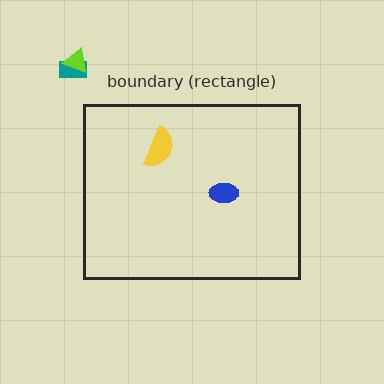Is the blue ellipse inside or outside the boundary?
Inside.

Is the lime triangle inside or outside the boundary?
Outside.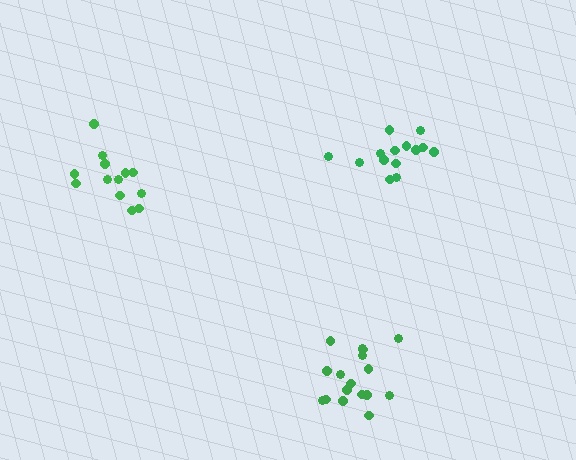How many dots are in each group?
Group 1: 13 dots, Group 2: 17 dots, Group 3: 14 dots (44 total).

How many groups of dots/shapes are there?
There are 3 groups.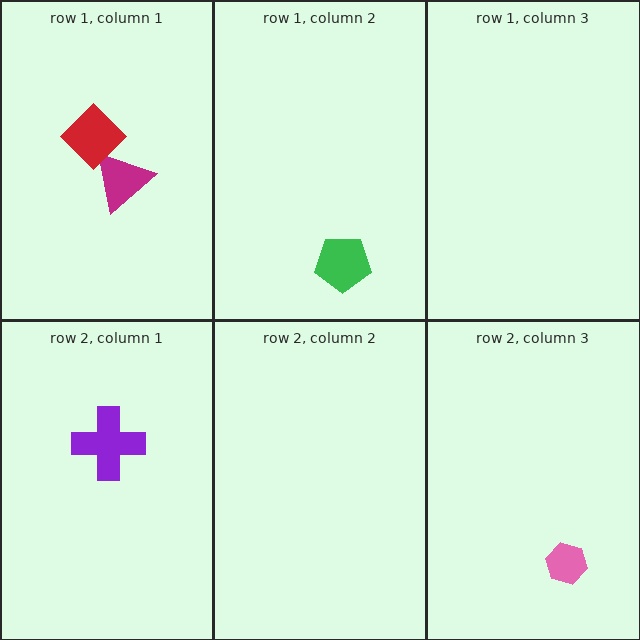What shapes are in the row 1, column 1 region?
The magenta triangle, the red diamond.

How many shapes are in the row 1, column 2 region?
1.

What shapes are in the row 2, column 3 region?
The pink hexagon.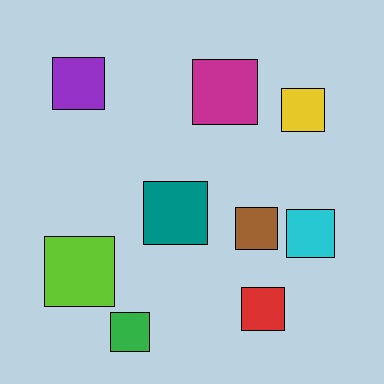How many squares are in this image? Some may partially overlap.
There are 9 squares.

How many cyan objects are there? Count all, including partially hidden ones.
There is 1 cyan object.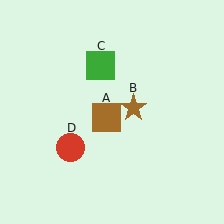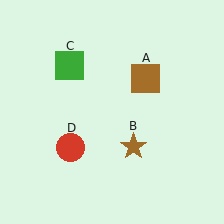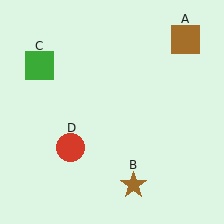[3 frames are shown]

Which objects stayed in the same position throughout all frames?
Red circle (object D) remained stationary.